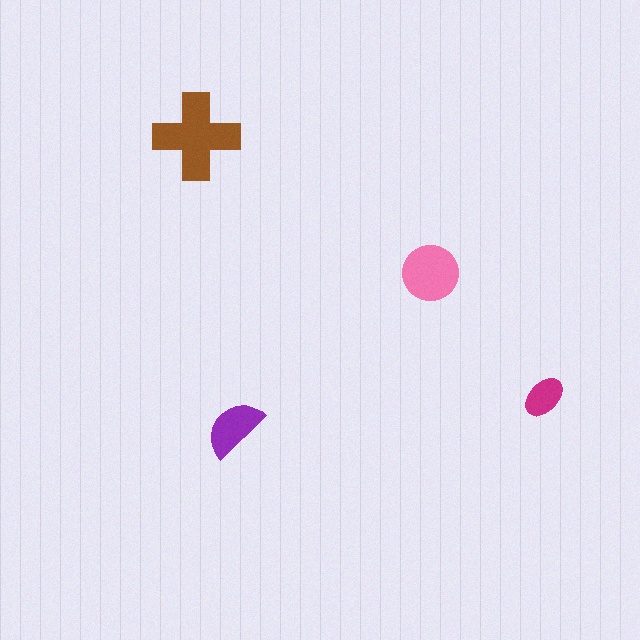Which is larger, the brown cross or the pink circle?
The brown cross.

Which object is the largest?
The brown cross.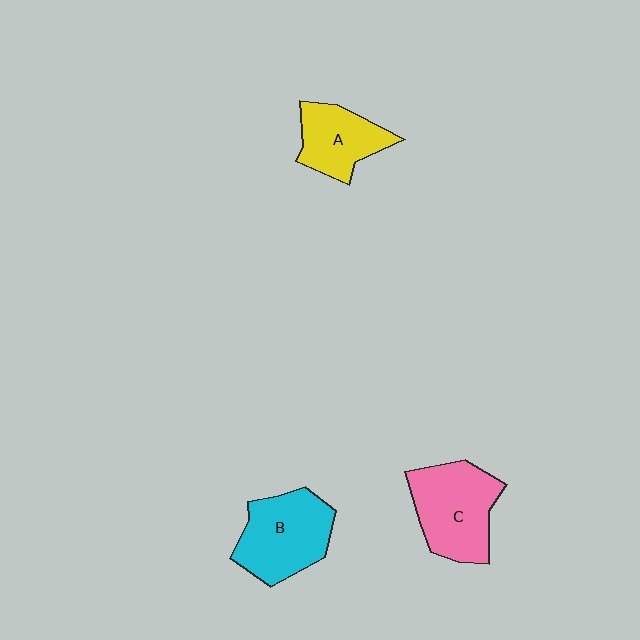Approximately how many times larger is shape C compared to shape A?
Approximately 1.4 times.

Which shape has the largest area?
Shape C (pink).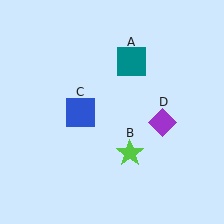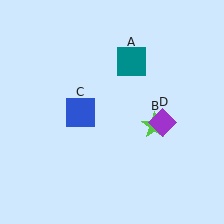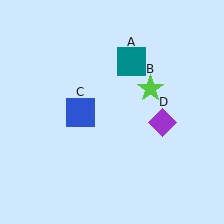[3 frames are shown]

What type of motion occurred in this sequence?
The lime star (object B) rotated counterclockwise around the center of the scene.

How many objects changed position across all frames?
1 object changed position: lime star (object B).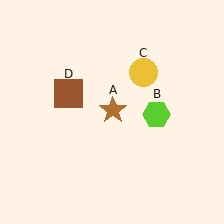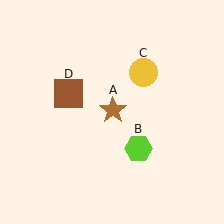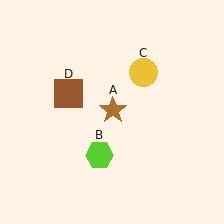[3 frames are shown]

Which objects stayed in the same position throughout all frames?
Brown star (object A) and yellow circle (object C) and brown square (object D) remained stationary.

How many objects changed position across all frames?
1 object changed position: lime hexagon (object B).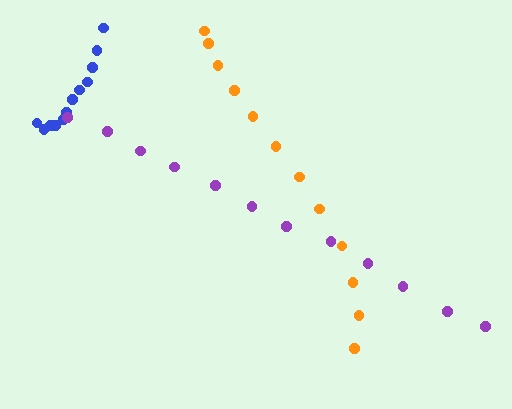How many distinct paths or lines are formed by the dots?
There are 3 distinct paths.